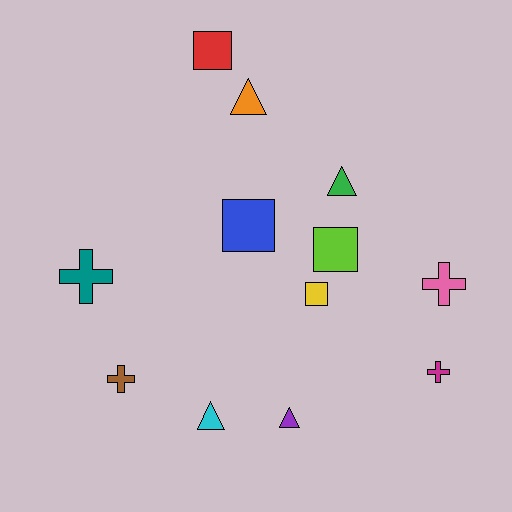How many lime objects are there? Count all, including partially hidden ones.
There is 1 lime object.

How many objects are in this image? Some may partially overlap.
There are 12 objects.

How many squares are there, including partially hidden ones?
There are 4 squares.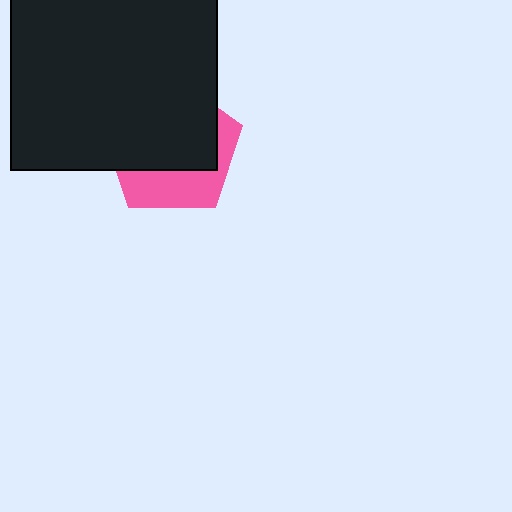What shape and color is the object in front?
The object in front is a black rectangle.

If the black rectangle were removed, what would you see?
You would see the complete pink pentagon.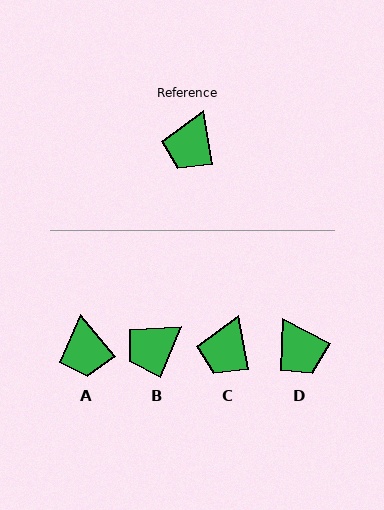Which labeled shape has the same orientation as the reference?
C.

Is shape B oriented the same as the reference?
No, it is off by about 33 degrees.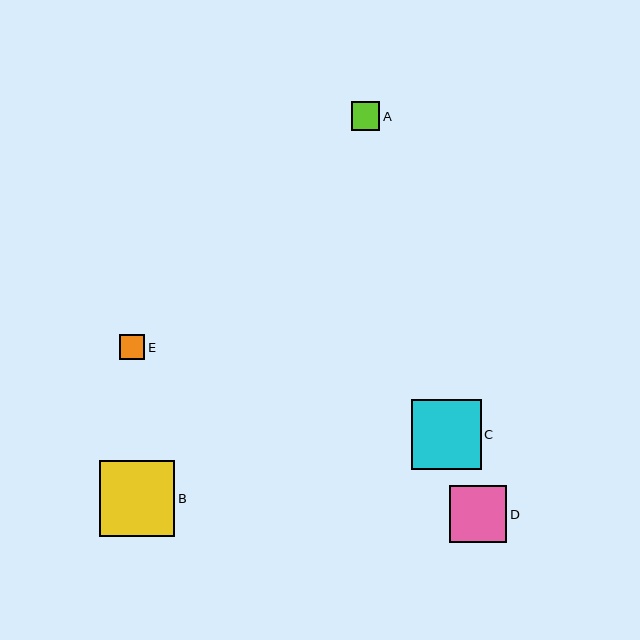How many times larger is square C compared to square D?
Square C is approximately 1.2 times the size of square D.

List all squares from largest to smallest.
From largest to smallest: B, C, D, A, E.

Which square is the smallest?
Square E is the smallest with a size of approximately 25 pixels.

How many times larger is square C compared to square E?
Square C is approximately 2.7 times the size of square E.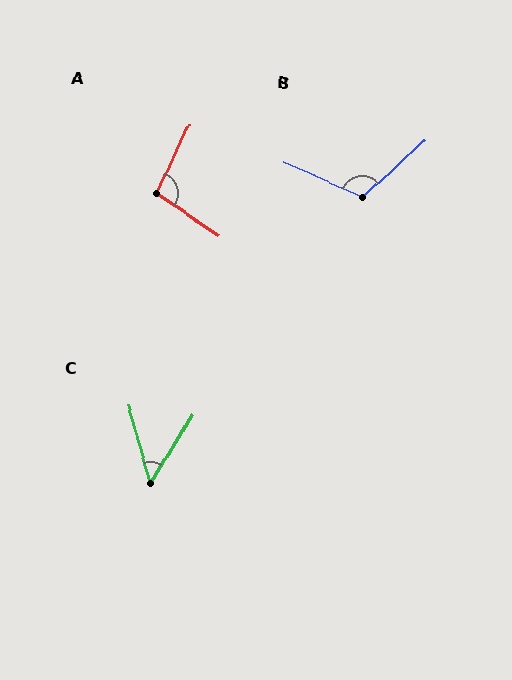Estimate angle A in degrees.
Approximately 99 degrees.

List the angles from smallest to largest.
C (48°), A (99°), B (113°).